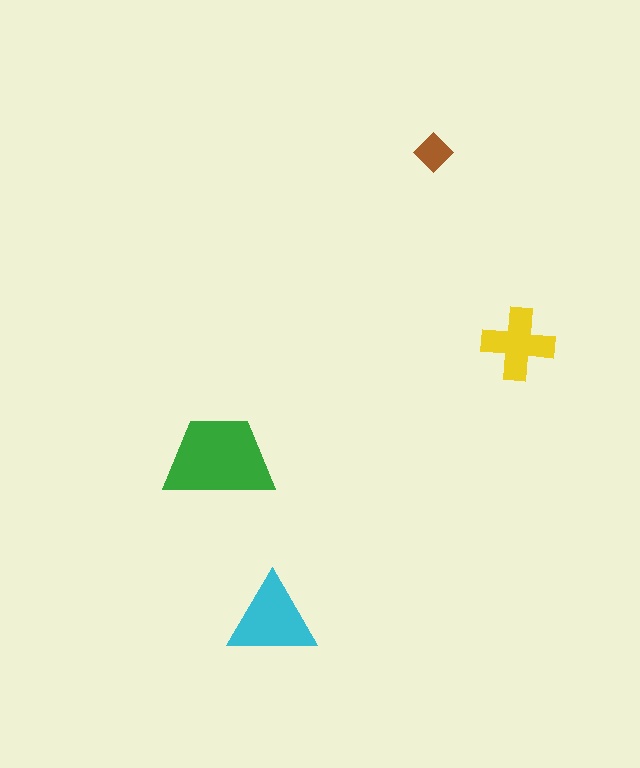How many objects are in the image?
There are 4 objects in the image.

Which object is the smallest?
The brown diamond.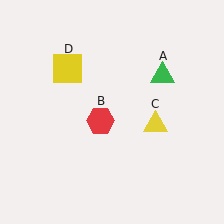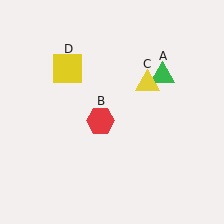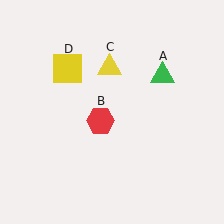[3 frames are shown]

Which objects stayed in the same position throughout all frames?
Green triangle (object A) and red hexagon (object B) and yellow square (object D) remained stationary.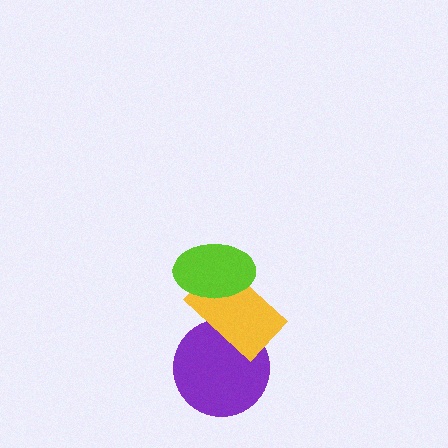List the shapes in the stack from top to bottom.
From top to bottom: the lime ellipse, the yellow rectangle, the purple circle.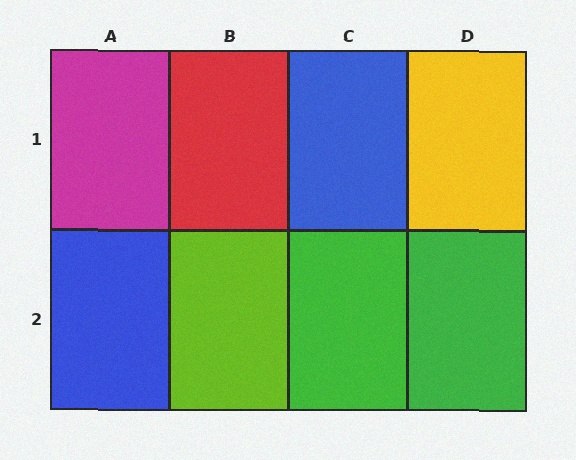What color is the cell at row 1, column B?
Red.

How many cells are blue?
2 cells are blue.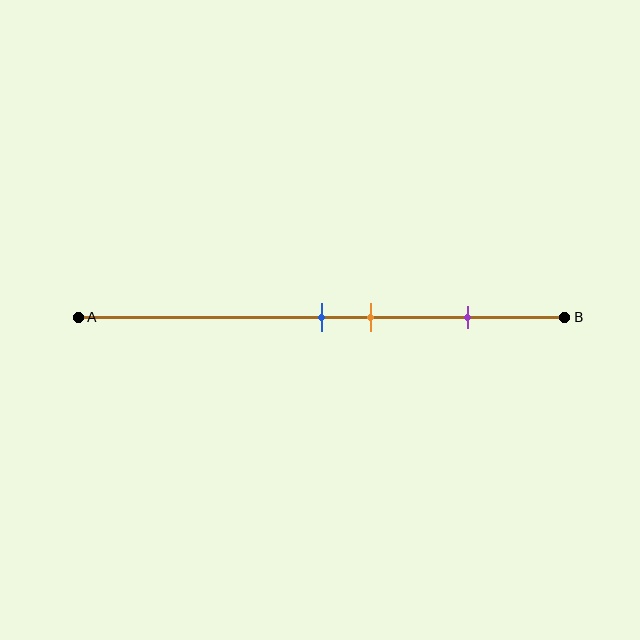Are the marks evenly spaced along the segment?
No, the marks are not evenly spaced.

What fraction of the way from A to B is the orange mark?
The orange mark is approximately 60% (0.6) of the way from A to B.